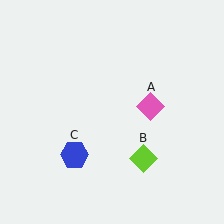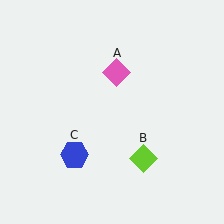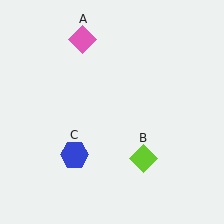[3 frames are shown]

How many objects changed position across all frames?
1 object changed position: pink diamond (object A).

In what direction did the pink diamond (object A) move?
The pink diamond (object A) moved up and to the left.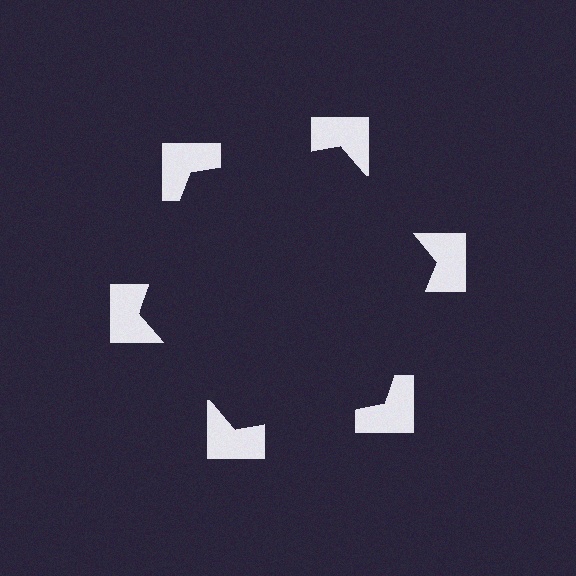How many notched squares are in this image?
There are 6 — one at each vertex of the illusory hexagon.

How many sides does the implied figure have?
6 sides.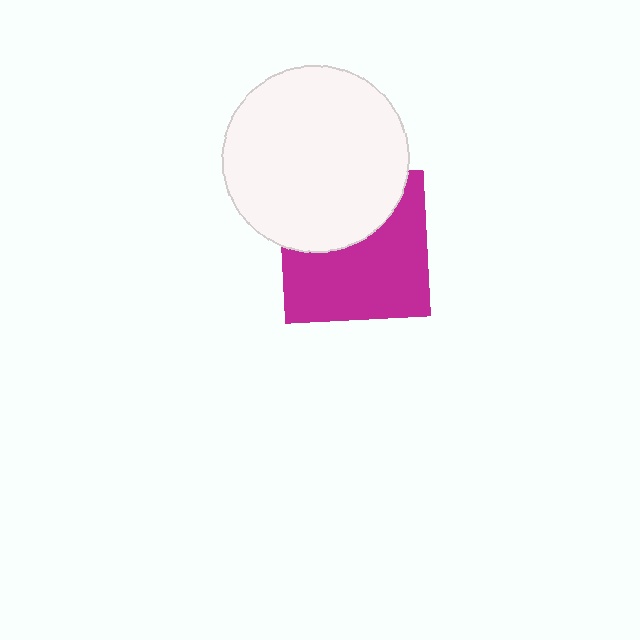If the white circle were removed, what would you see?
You would see the complete magenta square.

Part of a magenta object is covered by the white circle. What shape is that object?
It is a square.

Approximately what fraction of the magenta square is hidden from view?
Roughly 39% of the magenta square is hidden behind the white circle.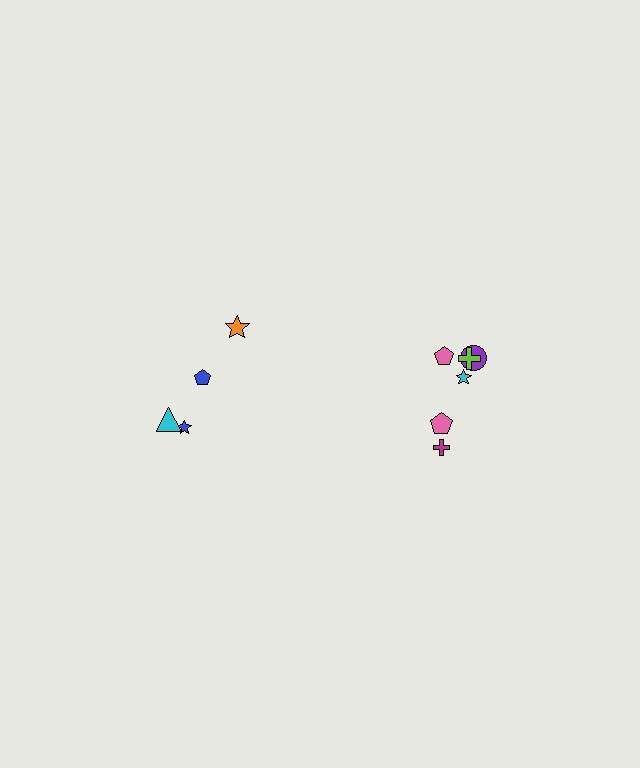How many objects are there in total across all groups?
There are 10 objects.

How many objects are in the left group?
There are 4 objects.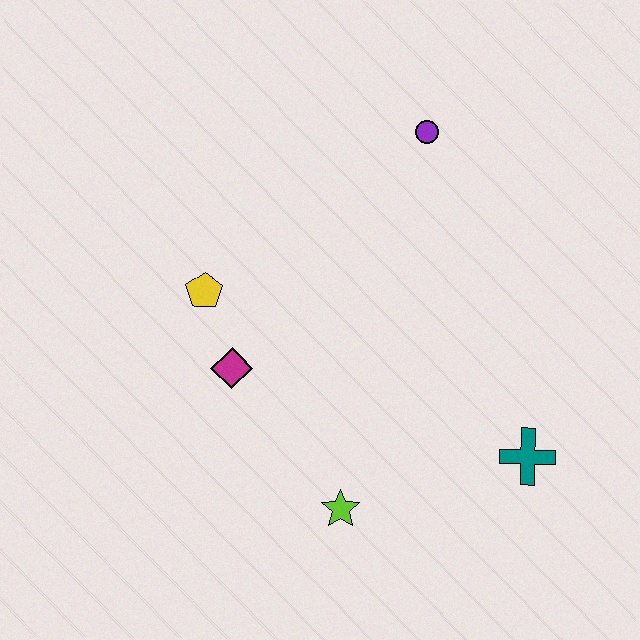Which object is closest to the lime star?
The magenta diamond is closest to the lime star.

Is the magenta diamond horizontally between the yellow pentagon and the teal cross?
Yes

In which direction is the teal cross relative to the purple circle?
The teal cross is below the purple circle.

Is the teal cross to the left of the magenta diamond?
No